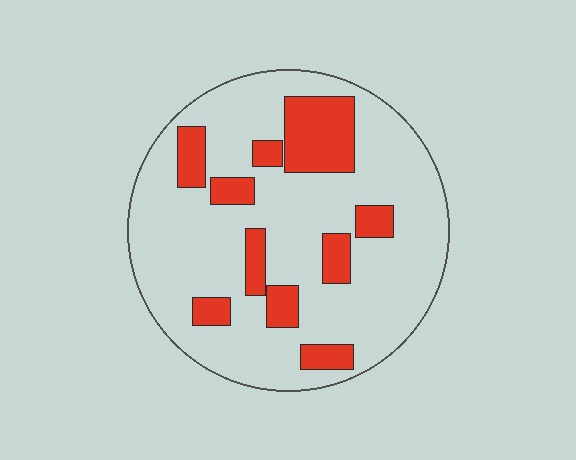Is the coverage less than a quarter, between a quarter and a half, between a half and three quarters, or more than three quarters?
Less than a quarter.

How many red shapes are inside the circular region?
10.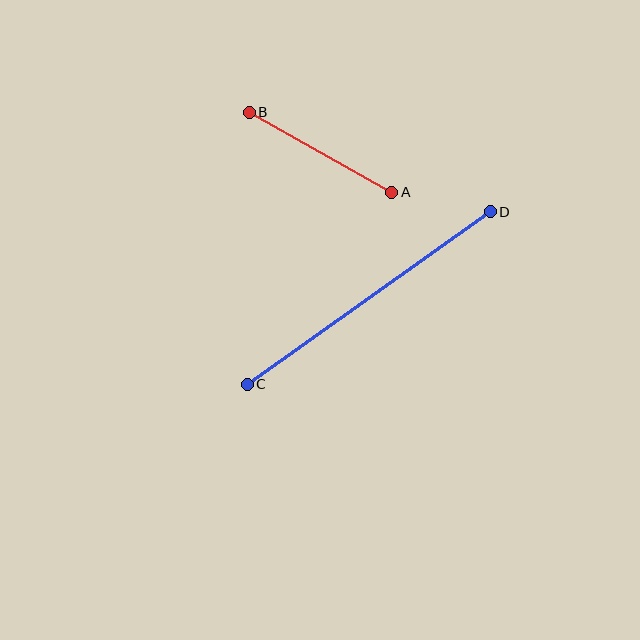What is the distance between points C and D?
The distance is approximately 298 pixels.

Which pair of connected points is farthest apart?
Points C and D are farthest apart.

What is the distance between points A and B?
The distance is approximately 163 pixels.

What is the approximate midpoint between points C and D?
The midpoint is at approximately (369, 298) pixels.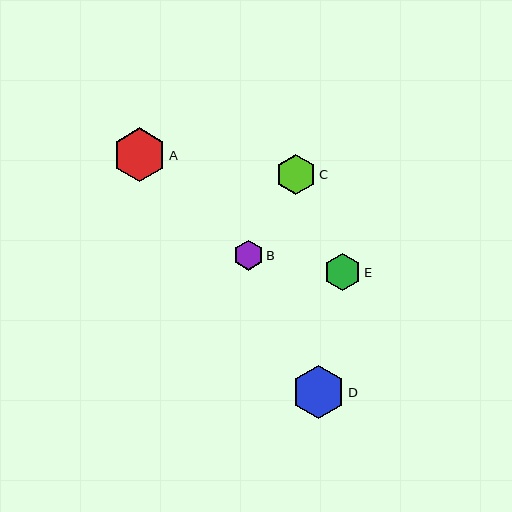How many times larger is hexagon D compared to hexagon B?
Hexagon D is approximately 1.8 times the size of hexagon B.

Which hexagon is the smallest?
Hexagon B is the smallest with a size of approximately 30 pixels.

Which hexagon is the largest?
Hexagon A is the largest with a size of approximately 54 pixels.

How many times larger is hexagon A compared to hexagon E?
Hexagon A is approximately 1.5 times the size of hexagon E.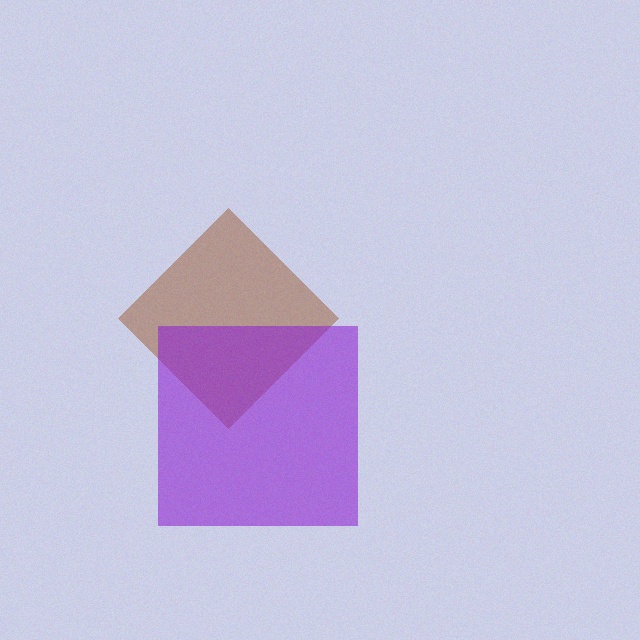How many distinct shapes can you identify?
There are 2 distinct shapes: a brown diamond, a purple square.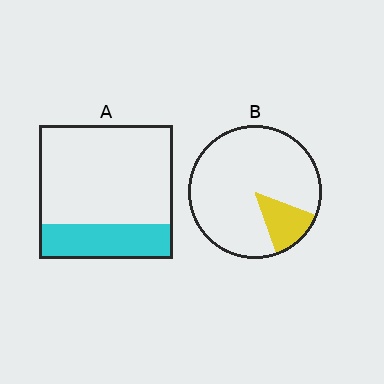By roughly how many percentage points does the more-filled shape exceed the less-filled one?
By roughly 10 percentage points (A over B).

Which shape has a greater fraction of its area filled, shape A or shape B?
Shape A.